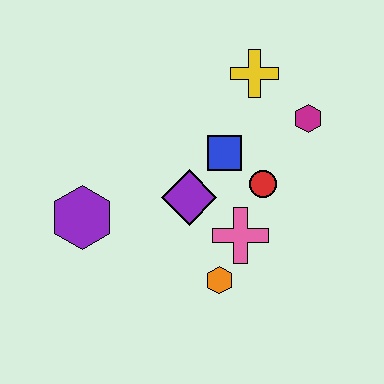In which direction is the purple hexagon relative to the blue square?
The purple hexagon is to the left of the blue square.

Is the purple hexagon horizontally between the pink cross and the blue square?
No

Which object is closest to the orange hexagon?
The pink cross is closest to the orange hexagon.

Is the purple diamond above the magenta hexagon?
No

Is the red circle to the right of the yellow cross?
Yes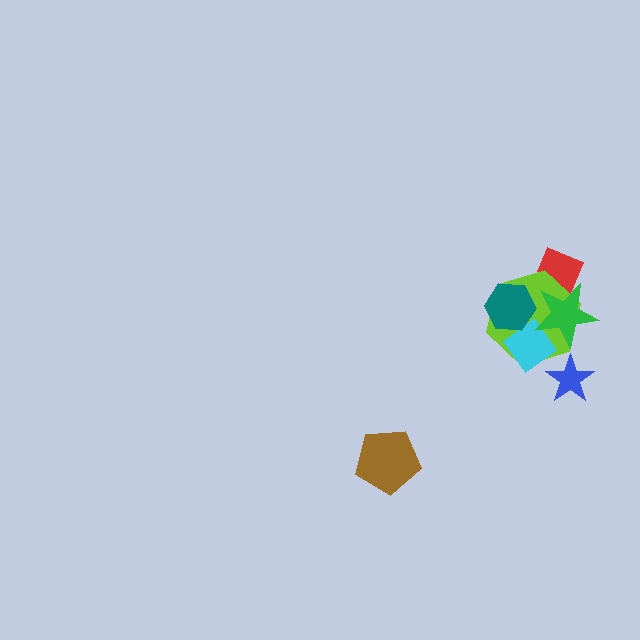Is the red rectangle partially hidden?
Yes, it is partially covered by another shape.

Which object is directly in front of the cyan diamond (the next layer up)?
The green star is directly in front of the cyan diamond.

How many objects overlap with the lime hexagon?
4 objects overlap with the lime hexagon.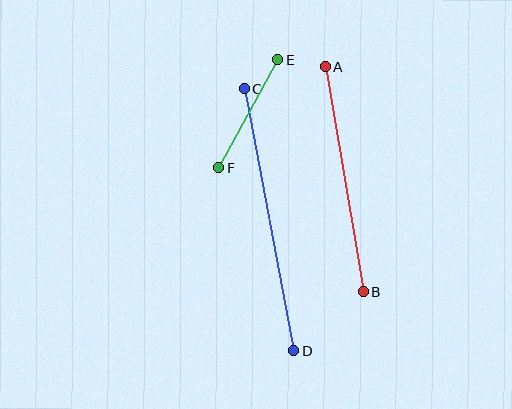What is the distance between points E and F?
The distance is approximately 123 pixels.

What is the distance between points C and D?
The distance is approximately 267 pixels.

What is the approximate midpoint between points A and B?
The midpoint is at approximately (344, 179) pixels.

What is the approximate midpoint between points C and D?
The midpoint is at approximately (269, 220) pixels.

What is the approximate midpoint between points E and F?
The midpoint is at approximately (248, 114) pixels.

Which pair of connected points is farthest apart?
Points C and D are farthest apart.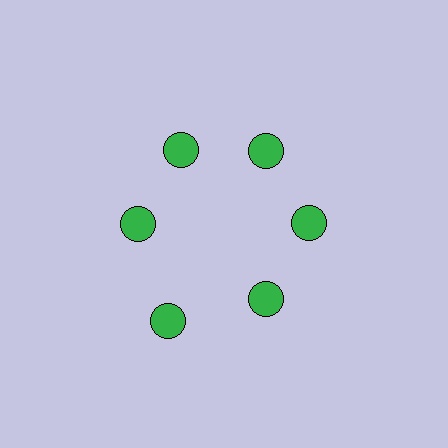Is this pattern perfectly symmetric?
No. The 6 green circles are arranged in a ring, but one element near the 7 o'clock position is pushed outward from the center, breaking the 6-fold rotational symmetry.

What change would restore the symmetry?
The symmetry would be restored by moving it inward, back onto the ring so that all 6 circles sit at equal angles and equal distance from the center.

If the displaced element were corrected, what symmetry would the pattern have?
It would have 6-fold rotational symmetry — the pattern would map onto itself every 60 degrees.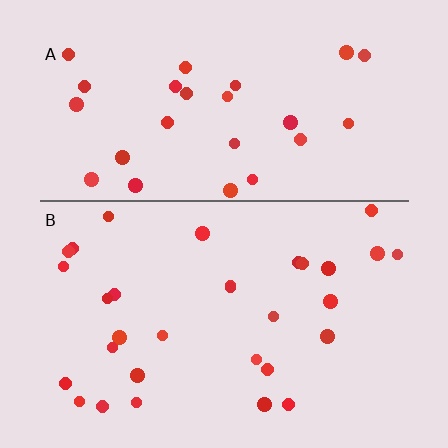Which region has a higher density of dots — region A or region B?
B (the bottom).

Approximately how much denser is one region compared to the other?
Approximately 1.2× — region B over region A.